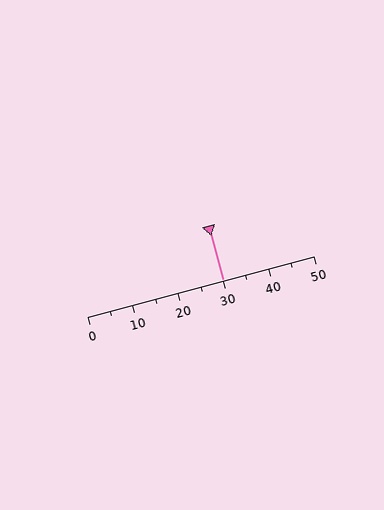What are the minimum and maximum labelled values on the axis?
The axis runs from 0 to 50.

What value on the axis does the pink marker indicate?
The marker indicates approximately 30.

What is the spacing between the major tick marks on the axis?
The major ticks are spaced 10 apart.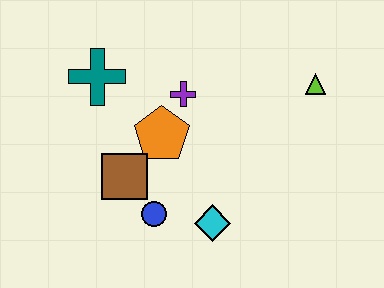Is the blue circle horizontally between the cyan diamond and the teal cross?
Yes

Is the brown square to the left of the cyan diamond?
Yes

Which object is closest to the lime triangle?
The purple cross is closest to the lime triangle.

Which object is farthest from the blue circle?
The lime triangle is farthest from the blue circle.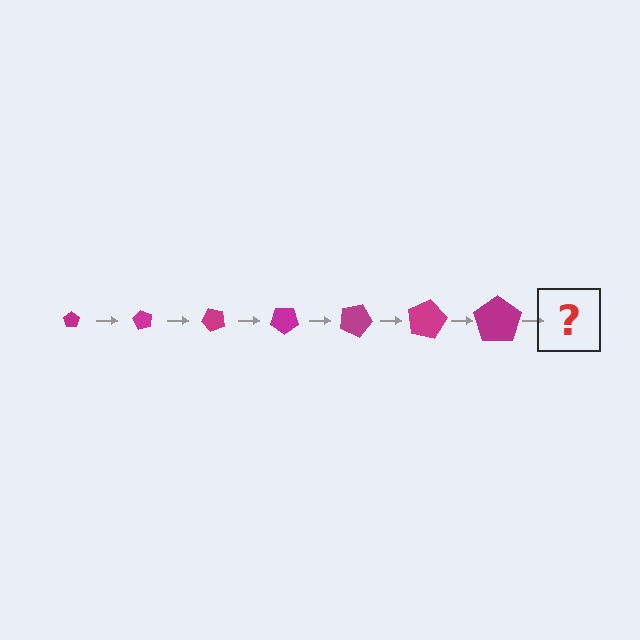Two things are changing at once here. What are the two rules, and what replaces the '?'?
The two rules are that the pentagon grows larger each step and it rotates 60 degrees each step. The '?' should be a pentagon, larger than the previous one and rotated 420 degrees from the start.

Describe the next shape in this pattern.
It should be a pentagon, larger than the previous one and rotated 420 degrees from the start.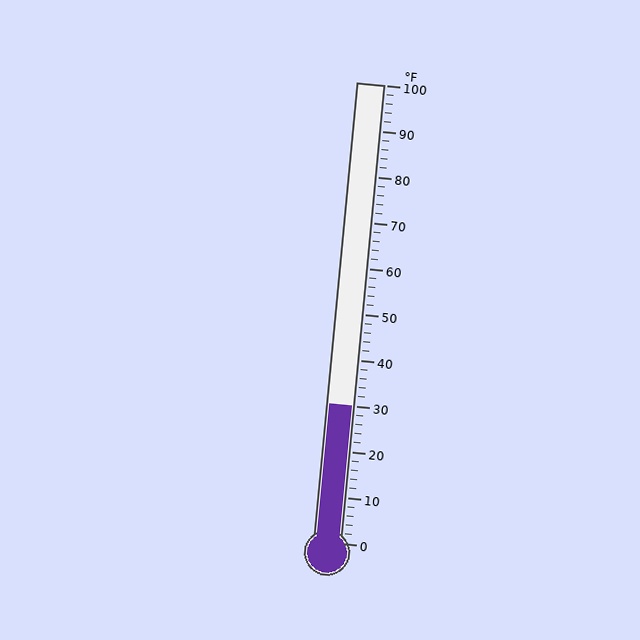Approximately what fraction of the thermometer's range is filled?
The thermometer is filled to approximately 30% of its range.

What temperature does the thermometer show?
The thermometer shows approximately 30°F.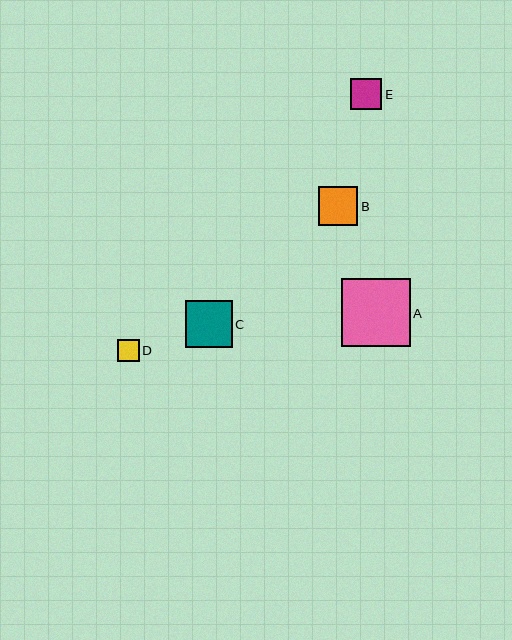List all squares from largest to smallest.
From largest to smallest: A, C, B, E, D.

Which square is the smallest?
Square D is the smallest with a size of approximately 22 pixels.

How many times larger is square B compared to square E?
Square B is approximately 1.3 times the size of square E.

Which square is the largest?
Square A is the largest with a size of approximately 68 pixels.